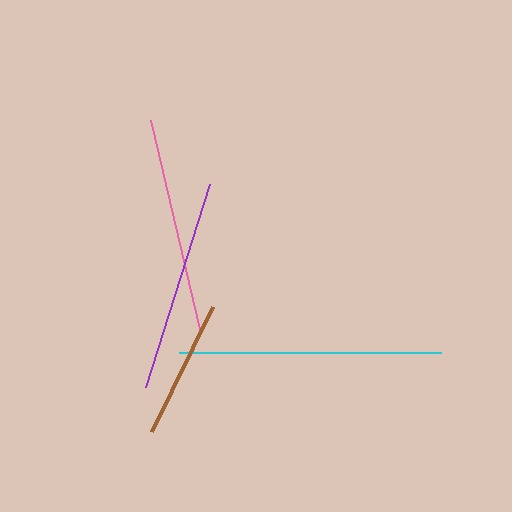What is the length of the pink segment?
The pink segment is approximately 219 pixels long.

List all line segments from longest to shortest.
From longest to shortest: cyan, pink, purple, brown.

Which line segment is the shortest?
The brown line is the shortest at approximately 139 pixels.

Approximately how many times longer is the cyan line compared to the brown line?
The cyan line is approximately 1.9 times the length of the brown line.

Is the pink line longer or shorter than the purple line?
The pink line is longer than the purple line.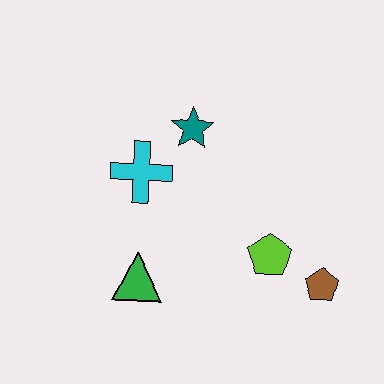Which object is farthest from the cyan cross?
The brown pentagon is farthest from the cyan cross.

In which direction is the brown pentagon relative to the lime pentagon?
The brown pentagon is to the right of the lime pentagon.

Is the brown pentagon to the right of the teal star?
Yes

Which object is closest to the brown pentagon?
The lime pentagon is closest to the brown pentagon.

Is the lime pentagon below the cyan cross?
Yes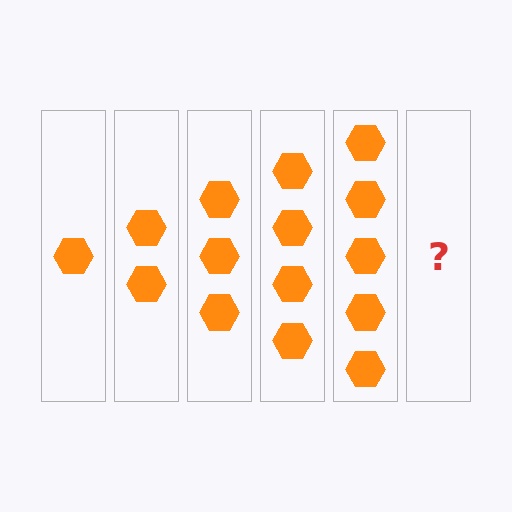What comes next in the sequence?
The next element should be 6 hexagons.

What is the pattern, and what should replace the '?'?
The pattern is that each step adds one more hexagon. The '?' should be 6 hexagons.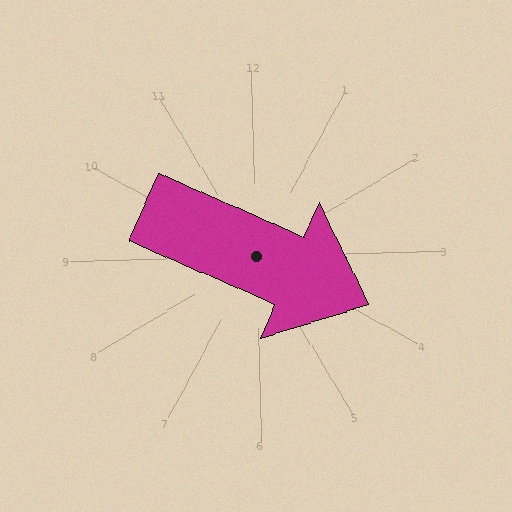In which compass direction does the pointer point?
Southeast.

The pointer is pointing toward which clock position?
Roughly 4 o'clock.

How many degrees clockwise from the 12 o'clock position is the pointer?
Approximately 115 degrees.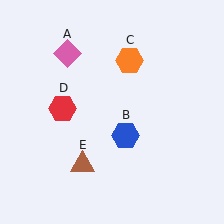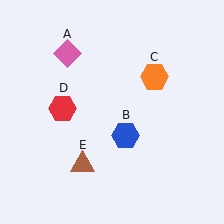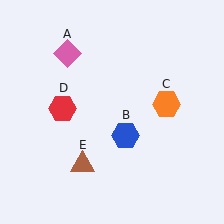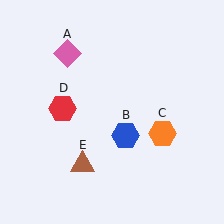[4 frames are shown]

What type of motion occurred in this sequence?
The orange hexagon (object C) rotated clockwise around the center of the scene.